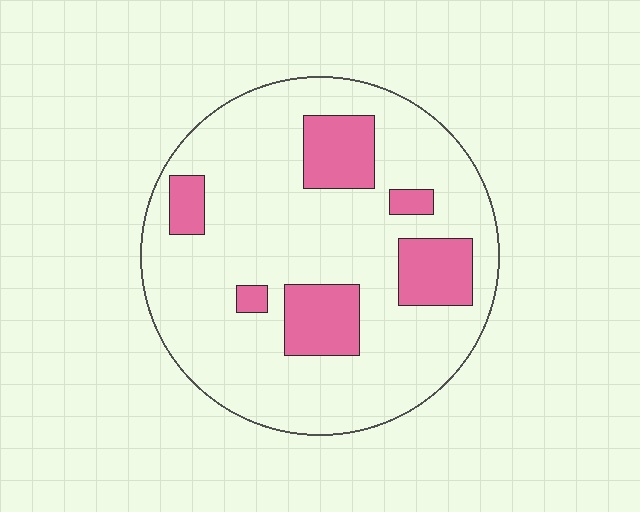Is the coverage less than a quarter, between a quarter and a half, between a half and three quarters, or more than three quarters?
Less than a quarter.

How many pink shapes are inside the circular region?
6.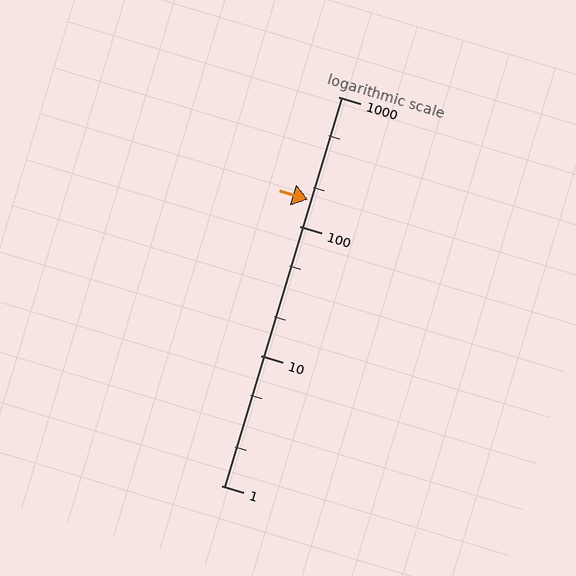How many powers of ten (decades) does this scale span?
The scale spans 3 decades, from 1 to 1000.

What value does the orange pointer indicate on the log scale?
The pointer indicates approximately 160.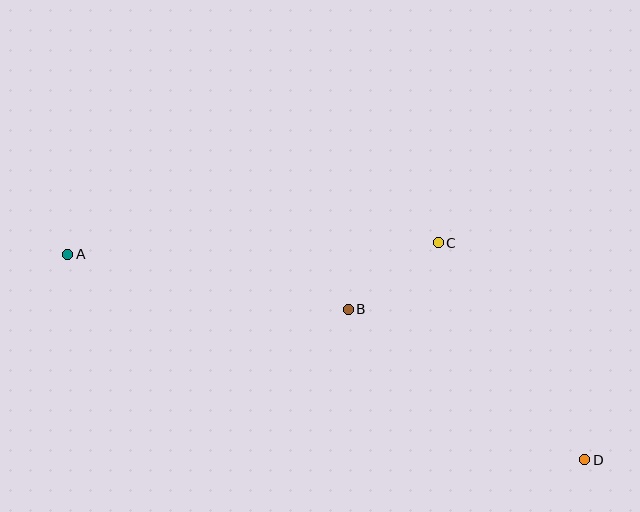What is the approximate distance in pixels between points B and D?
The distance between B and D is approximately 280 pixels.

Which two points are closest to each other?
Points B and C are closest to each other.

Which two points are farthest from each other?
Points A and D are farthest from each other.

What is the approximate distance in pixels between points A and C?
The distance between A and C is approximately 371 pixels.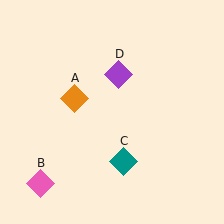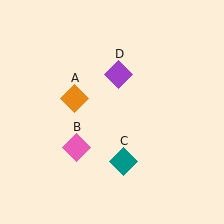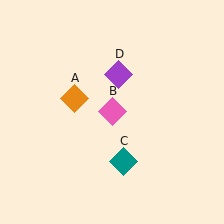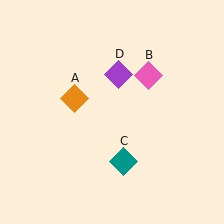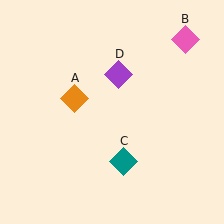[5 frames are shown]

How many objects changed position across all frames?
1 object changed position: pink diamond (object B).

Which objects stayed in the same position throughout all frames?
Orange diamond (object A) and teal diamond (object C) and purple diamond (object D) remained stationary.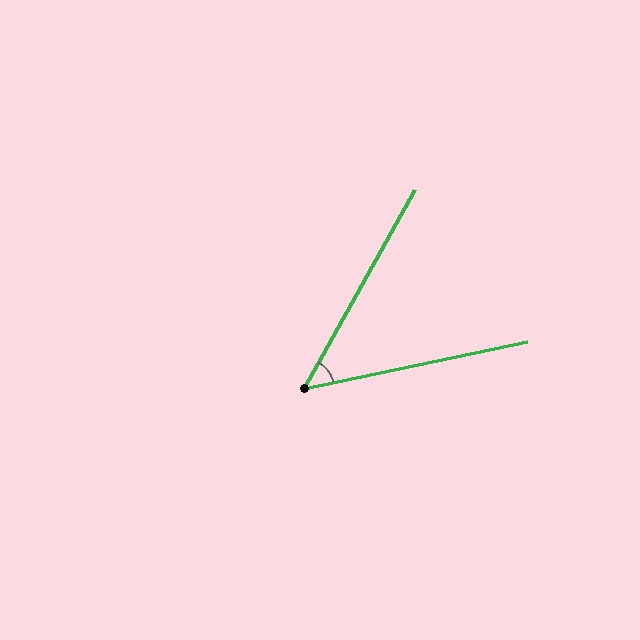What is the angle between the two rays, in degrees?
Approximately 49 degrees.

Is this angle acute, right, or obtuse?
It is acute.